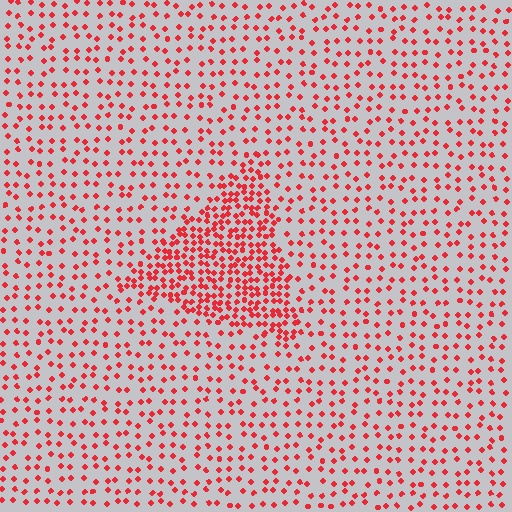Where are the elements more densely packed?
The elements are more densely packed inside the triangle boundary.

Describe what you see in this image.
The image contains small red elements arranged at two different densities. A triangle-shaped region is visible where the elements are more densely packed than the surrounding area.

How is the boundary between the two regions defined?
The boundary is defined by a change in element density (approximately 2.4x ratio). All elements are the same color, size, and shape.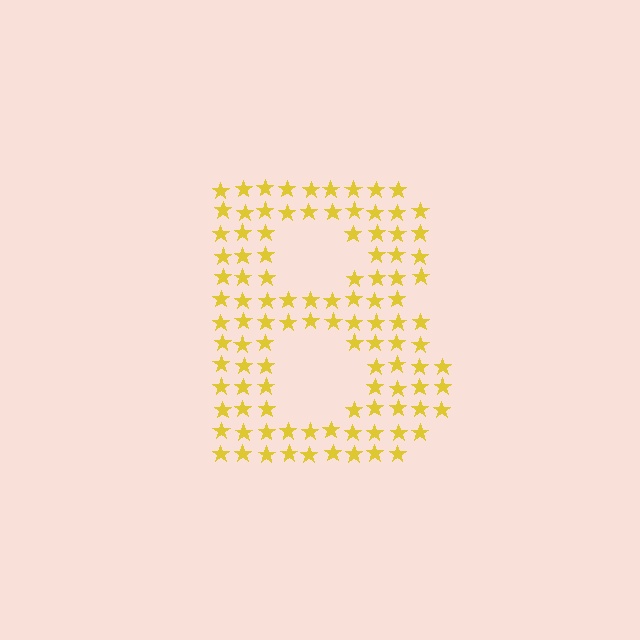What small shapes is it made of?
It is made of small stars.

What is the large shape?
The large shape is the letter B.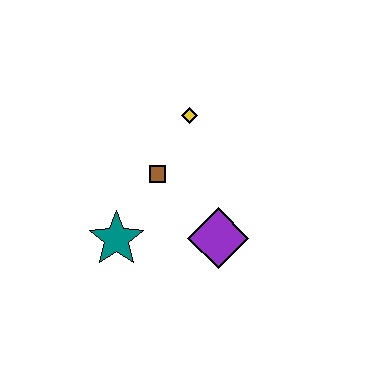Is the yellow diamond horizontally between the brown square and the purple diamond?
Yes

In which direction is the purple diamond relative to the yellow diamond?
The purple diamond is below the yellow diamond.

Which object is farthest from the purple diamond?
The yellow diamond is farthest from the purple diamond.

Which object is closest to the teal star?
The brown square is closest to the teal star.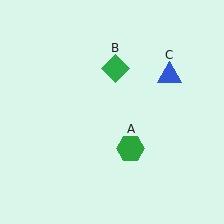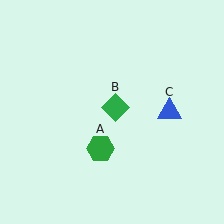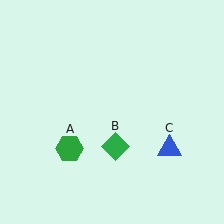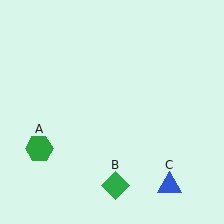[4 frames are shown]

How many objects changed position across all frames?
3 objects changed position: green hexagon (object A), green diamond (object B), blue triangle (object C).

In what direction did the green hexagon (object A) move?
The green hexagon (object A) moved left.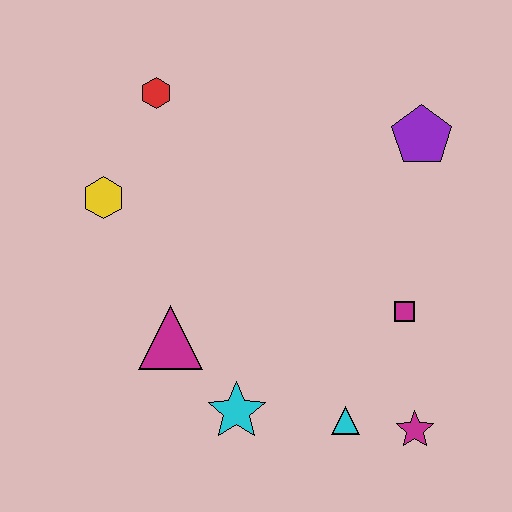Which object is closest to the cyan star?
The magenta triangle is closest to the cyan star.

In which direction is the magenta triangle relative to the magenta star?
The magenta triangle is to the left of the magenta star.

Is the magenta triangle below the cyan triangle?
No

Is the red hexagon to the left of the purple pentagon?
Yes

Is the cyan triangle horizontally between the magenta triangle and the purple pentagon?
Yes